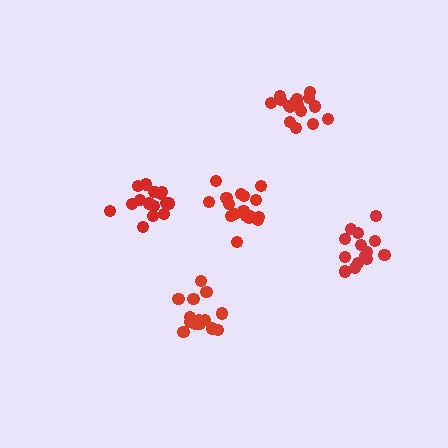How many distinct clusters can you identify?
There are 5 distinct clusters.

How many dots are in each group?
Group 1: 17 dots, Group 2: 15 dots, Group 3: 15 dots, Group 4: 16 dots, Group 5: 14 dots (77 total).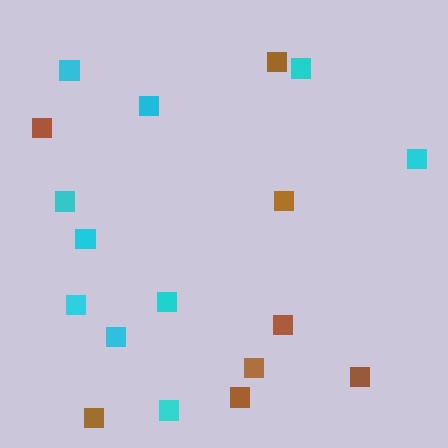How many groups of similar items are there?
There are 2 groups: one group of brown squares (8) and one group of cyan squares (10).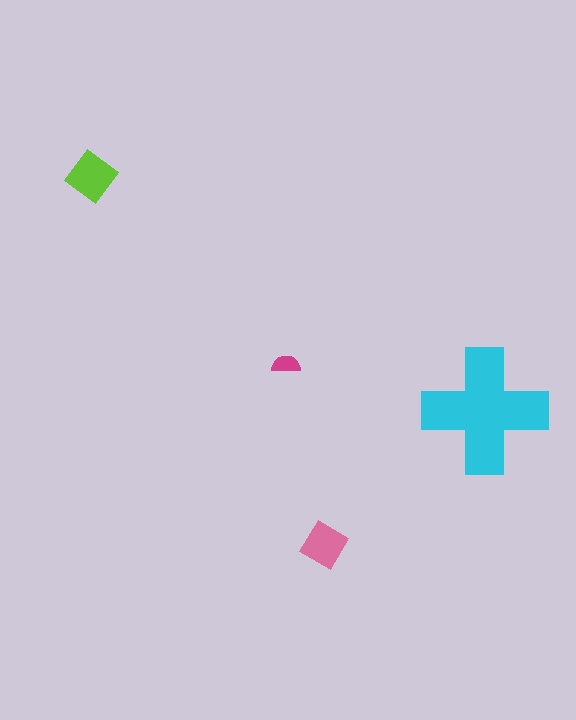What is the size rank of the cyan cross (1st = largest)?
1st.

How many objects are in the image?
There are 4 objects in the image.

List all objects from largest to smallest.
The cyan cross, the lime diamond, the pink diamond, the magenta semicircle.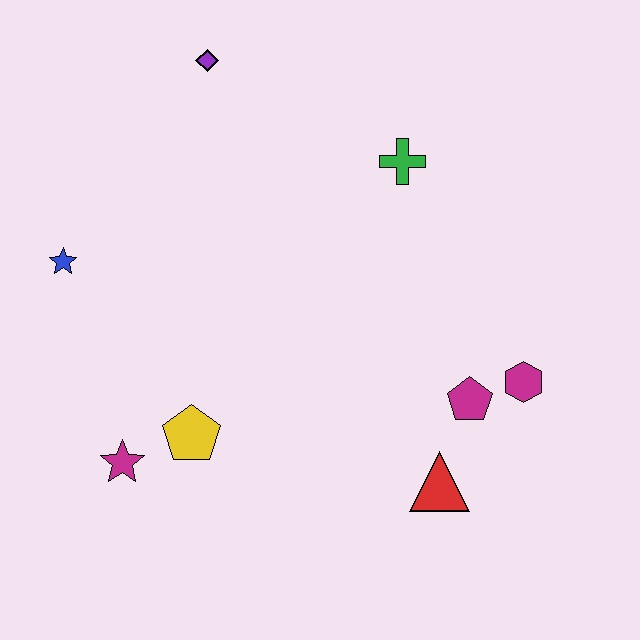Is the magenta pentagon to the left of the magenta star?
No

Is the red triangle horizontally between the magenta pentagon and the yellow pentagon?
Yes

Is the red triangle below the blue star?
Yes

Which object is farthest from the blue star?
The magenta hexagon is farthest from the blue star.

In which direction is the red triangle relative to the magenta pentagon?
The red triangle is below the magenta pentagon.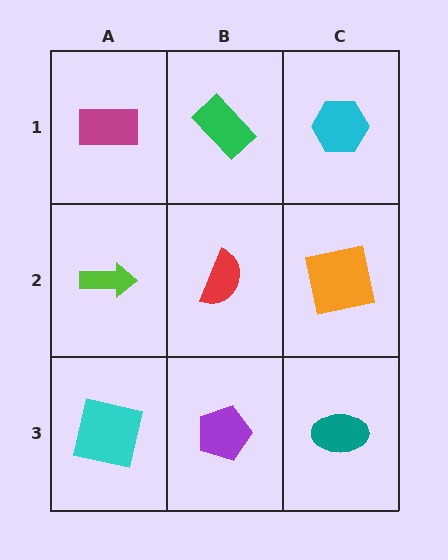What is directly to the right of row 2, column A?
A red semicircle.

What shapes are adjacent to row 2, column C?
A cyan hexagon (row 1, column C), a teal ellipse (row 3, column C), a red semicircle (row 2, column B).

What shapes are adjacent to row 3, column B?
A red semicircle (row 2, column B), a cyan square (row 3, column A), a teal ellipse (row 3, column C).